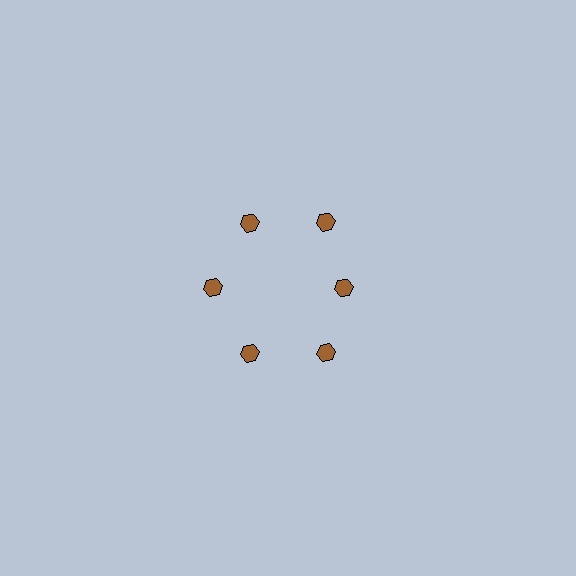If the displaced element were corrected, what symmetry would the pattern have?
It would have 6-fold rotational symmetry — the pattern would map onto itself every 60 degrees.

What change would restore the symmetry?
The symmetry would be restored by moving it outward, back onto the ring so that all 6 hexagons sit at equal angles and equal distance from the center.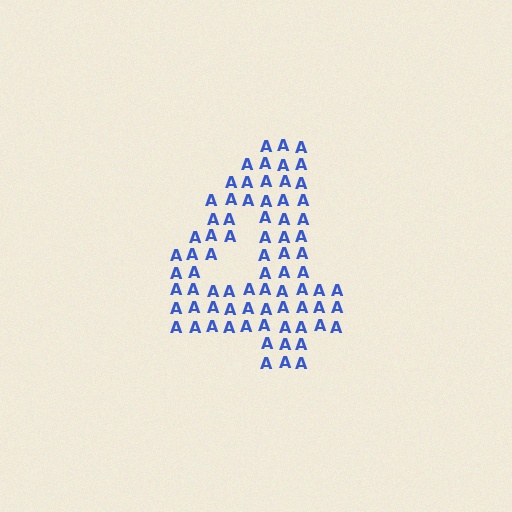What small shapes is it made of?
It is made of small letter A's.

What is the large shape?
The large shape is the digit 4.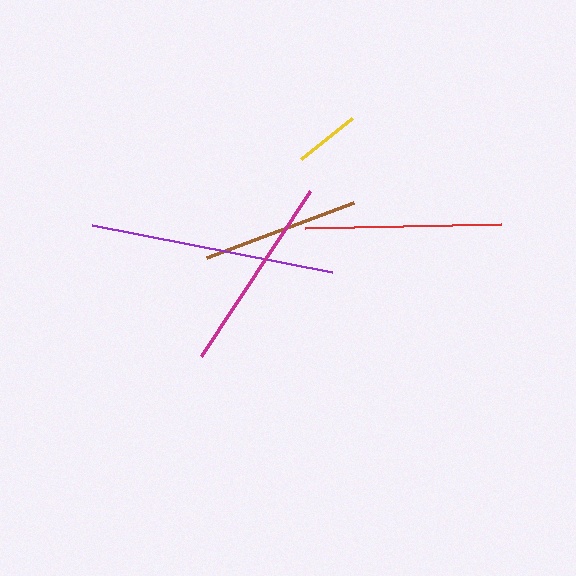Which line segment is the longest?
The purple line is the longest at approximately 245 pixels.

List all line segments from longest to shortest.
From longest to shortest: purple, magenta, red, brown, yellow.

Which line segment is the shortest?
The yellow line is the shortest at approximately 65 pixels.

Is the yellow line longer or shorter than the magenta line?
The magenta line is longer than the yellow line.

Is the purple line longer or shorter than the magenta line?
The purple line is longer than the magenta line.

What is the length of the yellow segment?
The yellow segment is approximately 65 pixels long.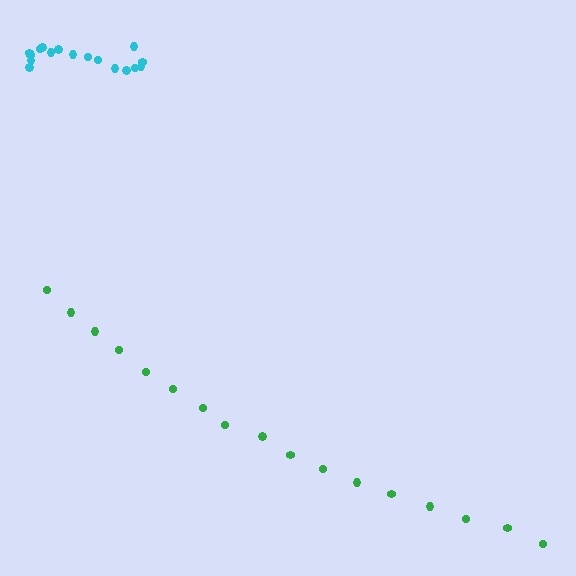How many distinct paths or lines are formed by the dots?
There are 2 distinct paths.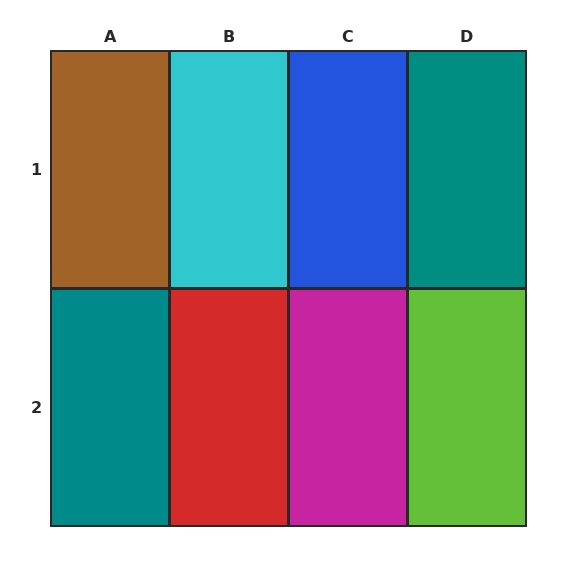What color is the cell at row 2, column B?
Red.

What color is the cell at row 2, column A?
Teal.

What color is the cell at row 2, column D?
Lime.